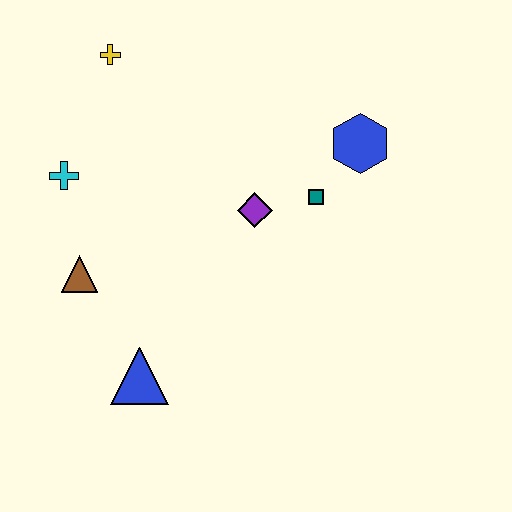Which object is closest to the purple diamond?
The teal square is closest to the purple diamond.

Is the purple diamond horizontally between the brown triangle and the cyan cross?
No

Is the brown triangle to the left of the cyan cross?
No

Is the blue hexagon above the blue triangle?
Yes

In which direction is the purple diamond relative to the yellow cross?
The purple diamond is below the yellow cross.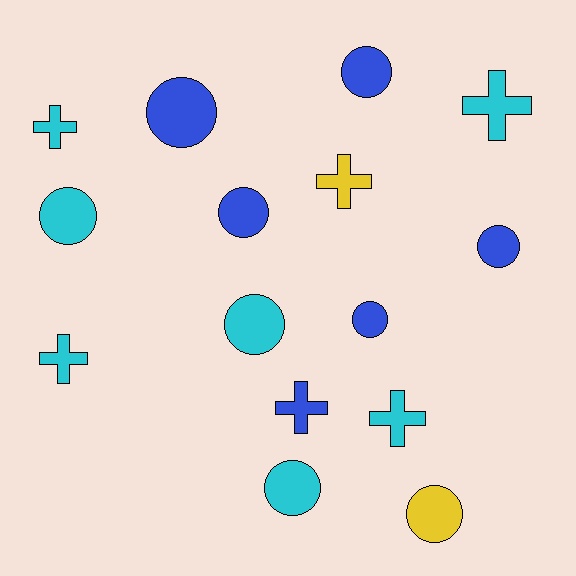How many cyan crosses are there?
There are 4 cyan crosses.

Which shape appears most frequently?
Circle, with 9 objects.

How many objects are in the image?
There are 15 objects.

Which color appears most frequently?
Cyan, with 7 objects.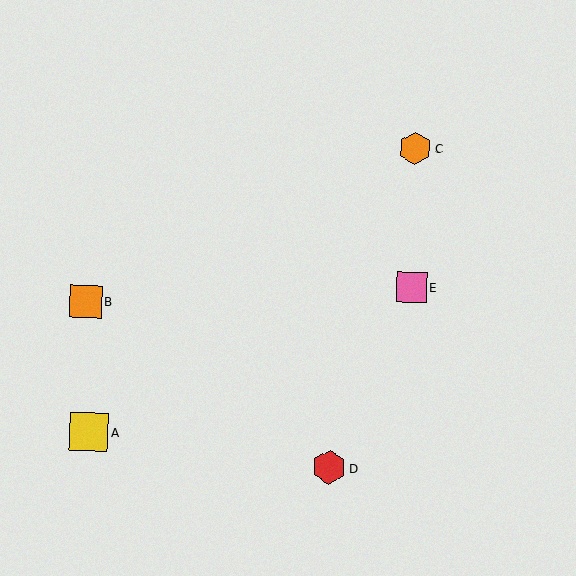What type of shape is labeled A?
Shape A is a yellow square.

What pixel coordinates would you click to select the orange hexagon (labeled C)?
Click at (415, 148) to select the orange hexagon C.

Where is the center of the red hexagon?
The center of the red hexagon is at (329, 467).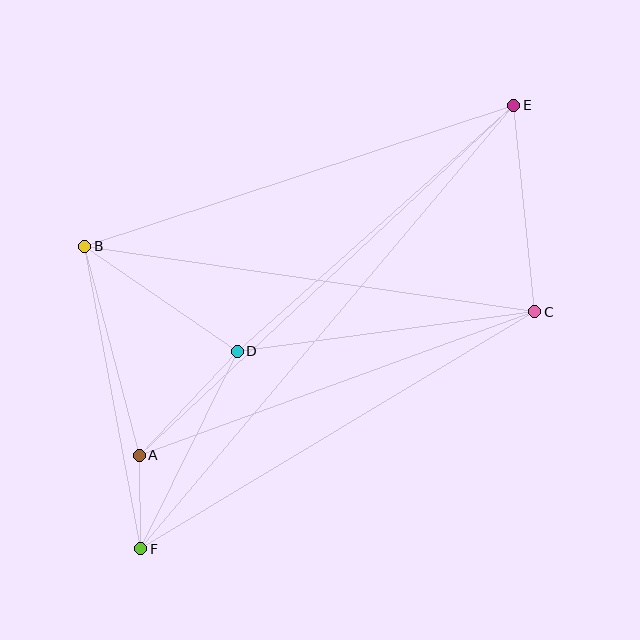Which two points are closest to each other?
Points A and F are closest to each other.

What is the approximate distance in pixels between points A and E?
The distance between A and E is approximately 512 pixels.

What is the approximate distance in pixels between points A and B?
The distance between A and B is approximately 216 pixels.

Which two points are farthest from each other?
Points E and F are farthest from each other.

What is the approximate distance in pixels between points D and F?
The distance between D and F is approximately 220 pixels.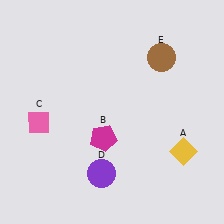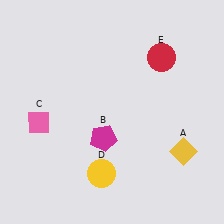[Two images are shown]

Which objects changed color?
D changed from purple to yellow. E changed from brown to red.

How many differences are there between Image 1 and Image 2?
There are 2 differences between the two images.